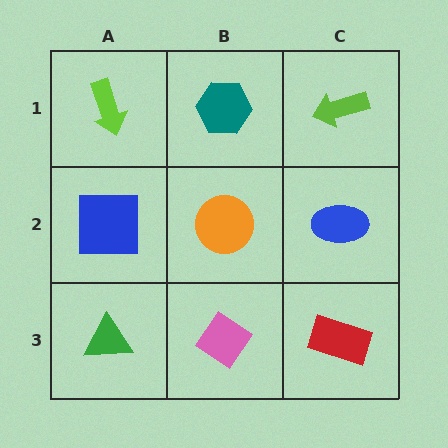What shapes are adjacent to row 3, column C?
A blue ellipse (row 2, column C), a pink diamond (row 3, column B).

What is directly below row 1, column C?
A blue ellipse.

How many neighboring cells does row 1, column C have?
2.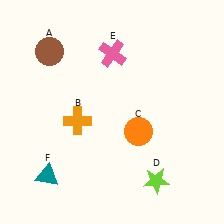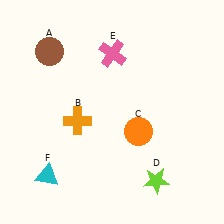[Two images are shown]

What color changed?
The triangle (F) changed from teal in Image 1 to cyan in Image 2.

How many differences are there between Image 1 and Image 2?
There is 1 difference between the two images.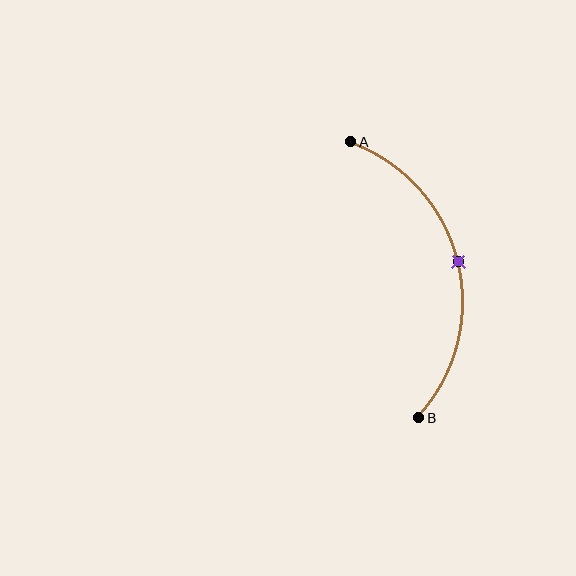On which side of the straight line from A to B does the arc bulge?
The arc bulges to the right of the straight line connecting A and B.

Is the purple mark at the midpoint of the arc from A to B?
Yes. The purple mark lies on the arc at equal arc-length from both A and B — it is the arc midpoint.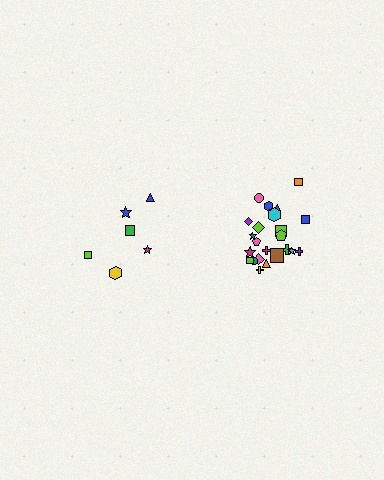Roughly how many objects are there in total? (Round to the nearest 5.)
Roughly 30 objects in total.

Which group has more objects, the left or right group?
The right group.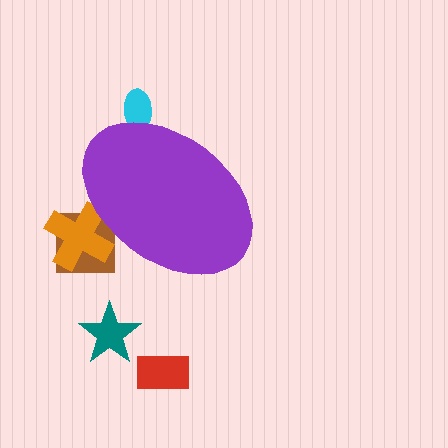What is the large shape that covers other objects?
A purple ellipse.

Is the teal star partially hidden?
No, the teal star is fully visible.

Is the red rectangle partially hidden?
No, the red rectangle is fully visible.